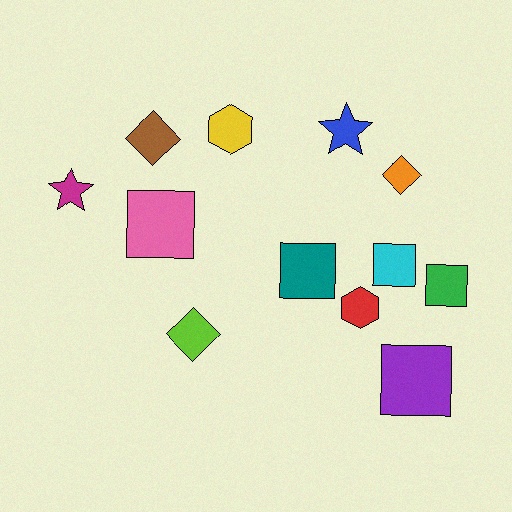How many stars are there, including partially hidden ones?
There are 2 stars.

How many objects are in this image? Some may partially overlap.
There are 12 objects.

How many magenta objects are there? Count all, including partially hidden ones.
There is 1 magenta object.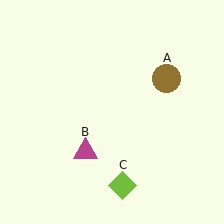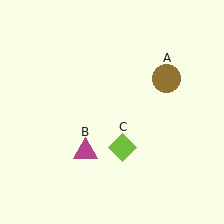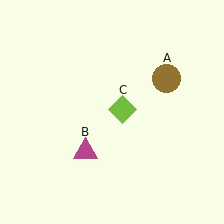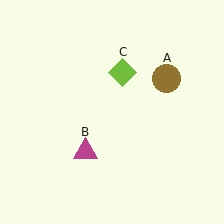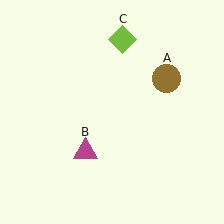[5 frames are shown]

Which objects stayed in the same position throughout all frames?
Brown circle (object A) and magenta triangle (object B) remained stationary.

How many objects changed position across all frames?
1 object changed position: lime diamond (object C).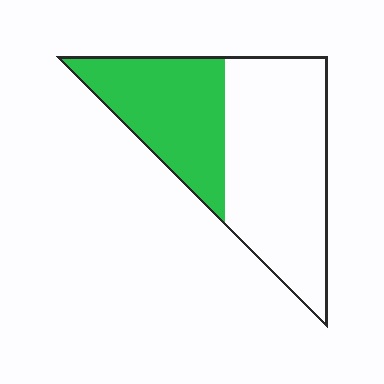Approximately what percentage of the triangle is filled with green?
Approximately 40%.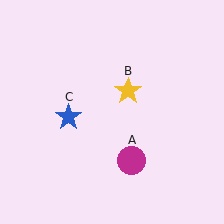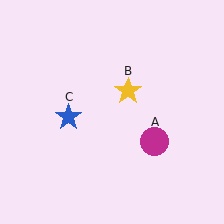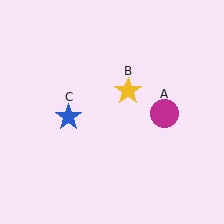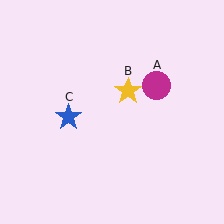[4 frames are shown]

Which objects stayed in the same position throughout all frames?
Yellow star (object B) and blue star (object C) remained stationary.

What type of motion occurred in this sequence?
The magenta circle (object A) rotated counterclockwise around the center of the scene.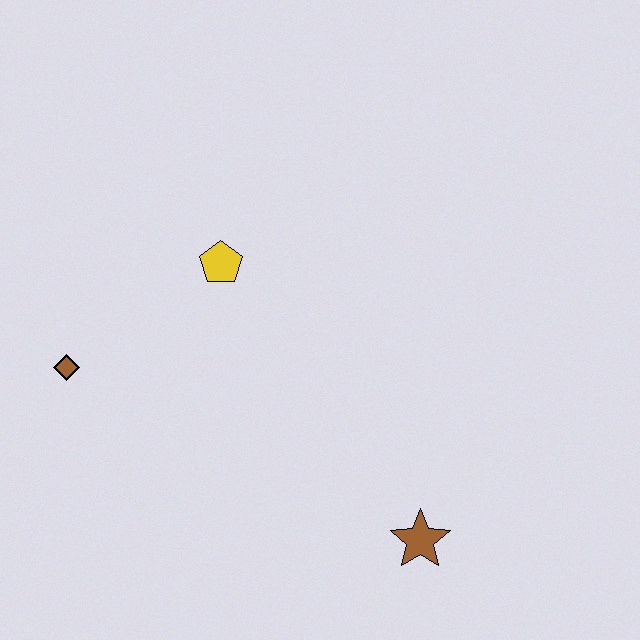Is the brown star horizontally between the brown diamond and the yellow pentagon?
No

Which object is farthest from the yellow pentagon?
The brown star is farthest from the yellow pentagon.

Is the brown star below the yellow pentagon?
Yes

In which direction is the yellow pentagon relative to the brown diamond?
The yellow pentagon is to the right of the brown diamond.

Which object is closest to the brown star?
The yellow pentagon is closest to the brown star.